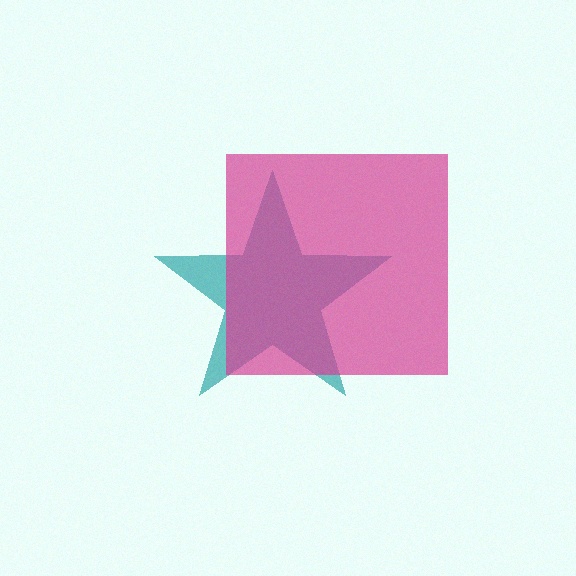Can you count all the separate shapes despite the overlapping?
Yes, there are 2 separate shapes.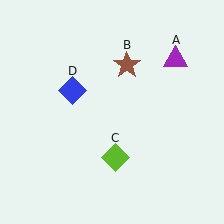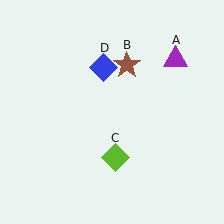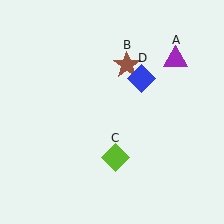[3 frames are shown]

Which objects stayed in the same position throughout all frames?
Purple triangle (object A) and brown star (object B) and lime diamond (object C) remained stationary.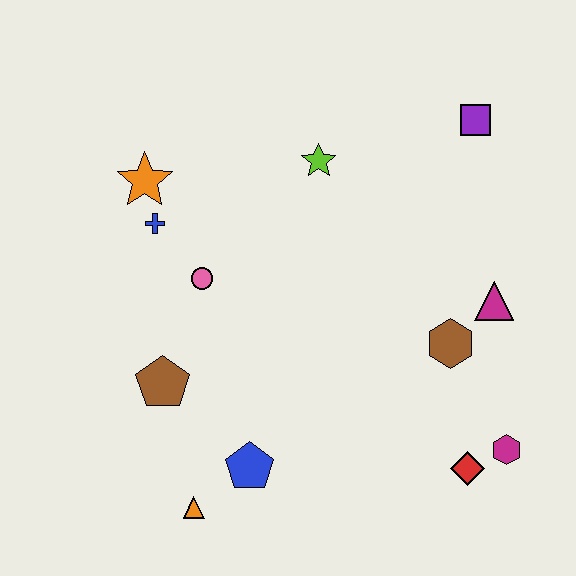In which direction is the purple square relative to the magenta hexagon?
The purple square is above the magenta hexagon.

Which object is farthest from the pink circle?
The magenta hexagon is farthest from the pink circle.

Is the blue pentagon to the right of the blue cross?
Yes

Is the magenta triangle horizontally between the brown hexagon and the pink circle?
No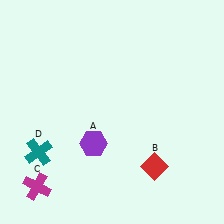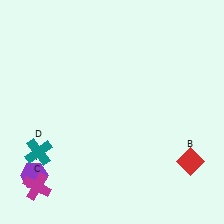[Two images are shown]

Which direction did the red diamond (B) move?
The red diamond (B) moved right.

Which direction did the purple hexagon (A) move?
The purple hexagon (A) moved left.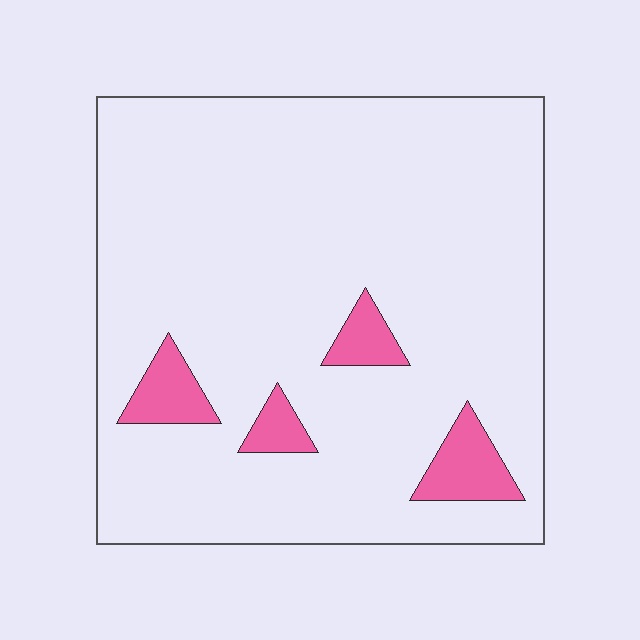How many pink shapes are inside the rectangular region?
4.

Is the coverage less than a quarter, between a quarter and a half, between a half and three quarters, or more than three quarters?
Less than a quarter.